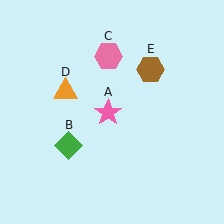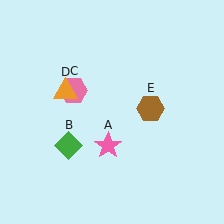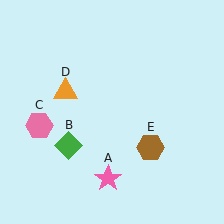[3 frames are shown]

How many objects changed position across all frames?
3 objects changed position: pink star (object A), pink hexagon (object C), brown hexagon (object E).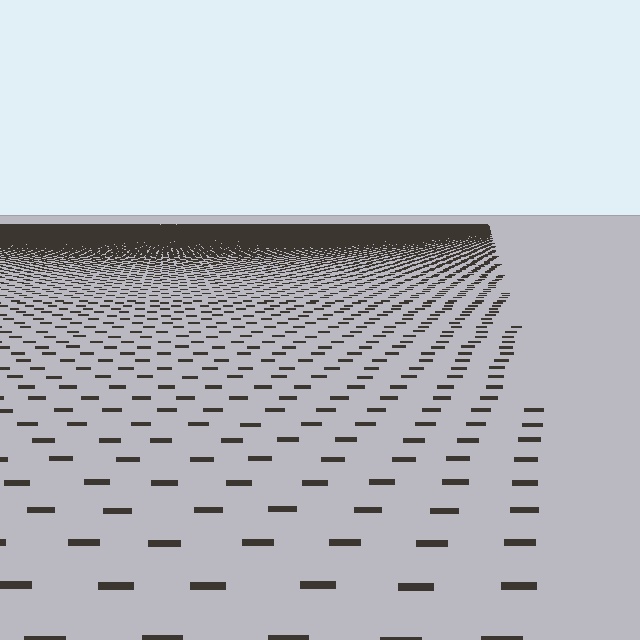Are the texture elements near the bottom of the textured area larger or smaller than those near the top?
Larger. Near the bottom, elements are closer to the viewer and appear at a bigger on-screen size.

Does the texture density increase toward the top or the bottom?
Density increases toward the top.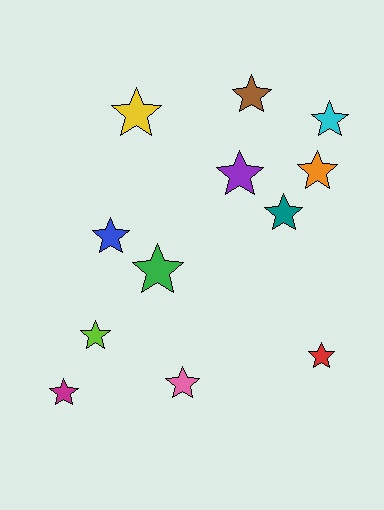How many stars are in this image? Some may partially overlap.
There are 12 stars.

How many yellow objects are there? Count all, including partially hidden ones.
There is 1 yellow object.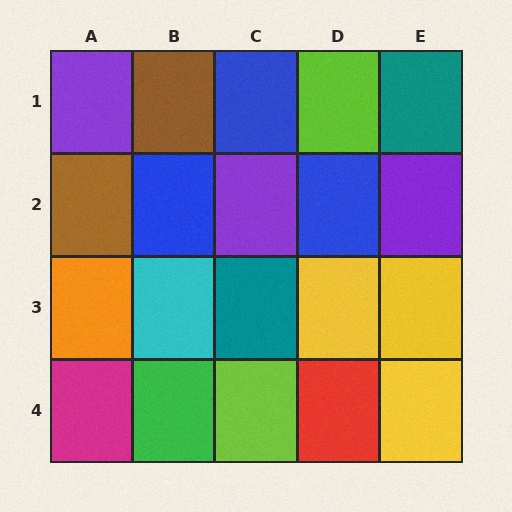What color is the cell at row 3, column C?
Teal.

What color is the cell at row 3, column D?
Yellow.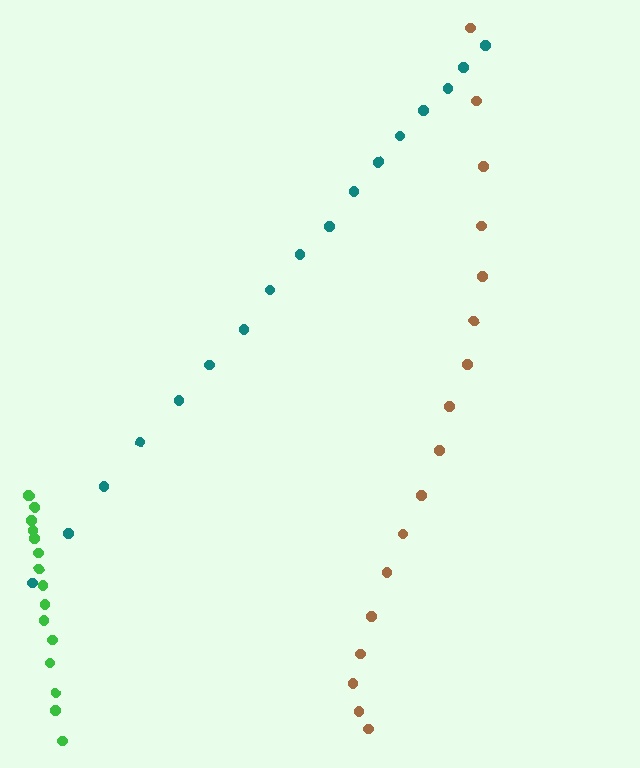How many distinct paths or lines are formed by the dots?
There are 3 distinct paths.